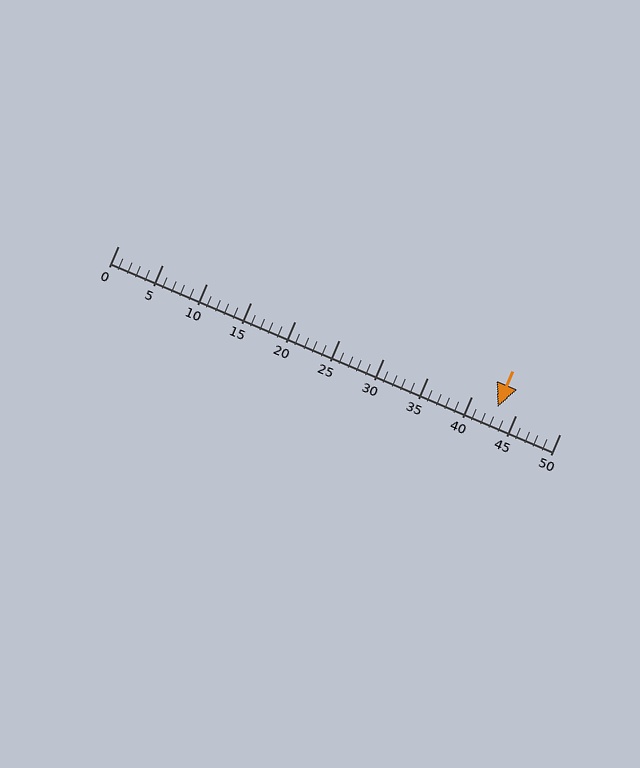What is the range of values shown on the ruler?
The ruler shows values from 0 to 50.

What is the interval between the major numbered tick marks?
The major tick marks are spaced 5 units apart.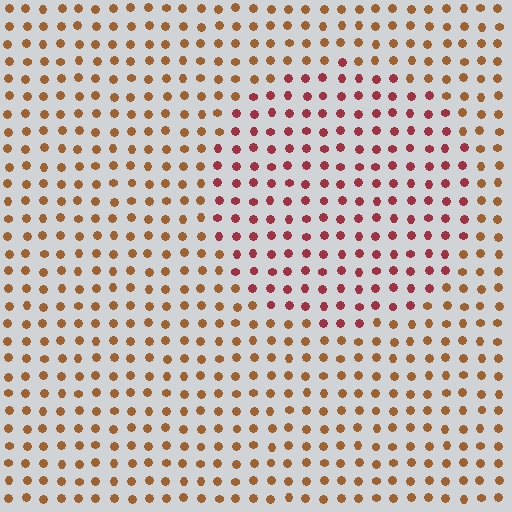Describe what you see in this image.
The image is filled with small brown elements in a uniform arrangement. A circle-shaped region is visible where the elements are tinted to a slightly different hue, forming a subtle color boundary.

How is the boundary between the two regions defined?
The boundary is defined purely by a slight shift in hue (about 38 degrees). Spacing, size, and orientation are identical on both sides.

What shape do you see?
I see a circle.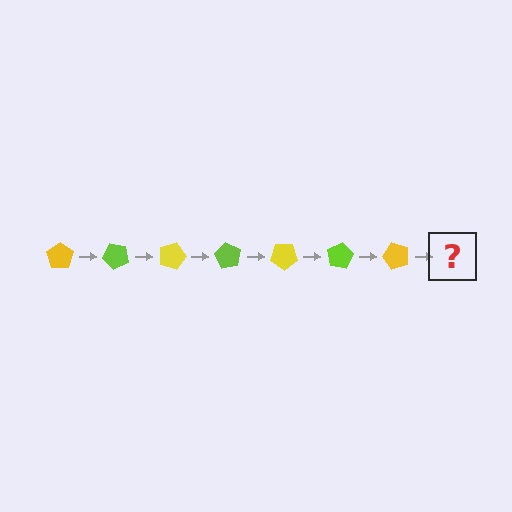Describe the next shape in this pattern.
It should be a lime pentagon, rotated 315 degrees from the start.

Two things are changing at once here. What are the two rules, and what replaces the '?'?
The two rules are that it rotates 45 degrees each step and the color cycles through yellow and lime. The '?' should be a lime pentagon, rotated 315 degrees from the start.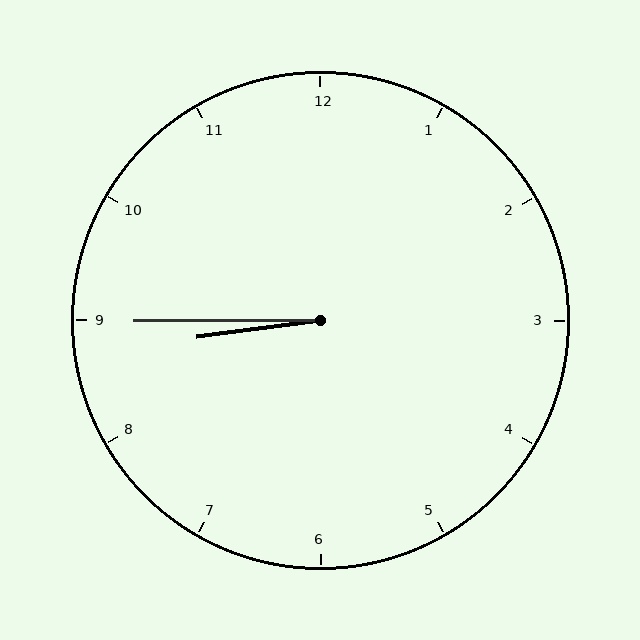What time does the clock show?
8:45.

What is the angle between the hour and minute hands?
Approximately 8 degrees.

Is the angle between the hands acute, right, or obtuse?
It is acute.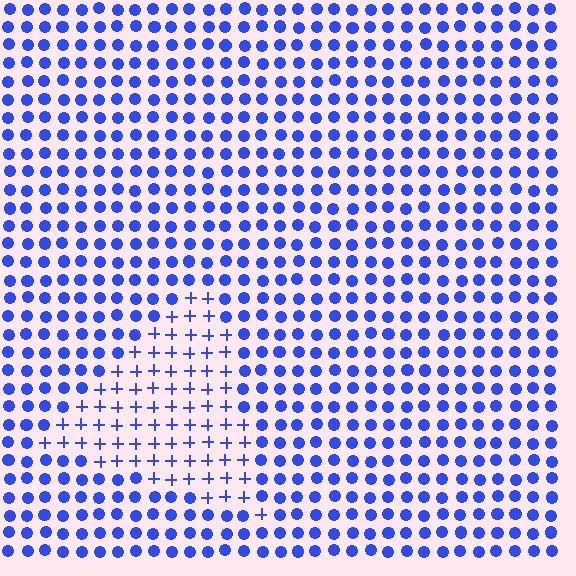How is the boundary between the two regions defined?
The boundary is defined by a change in element shape: plus signs inside vs. circles outside. All elements share the same color and spacing.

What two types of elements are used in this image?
The image uses plus signs inside the triangle region and circles outside it.